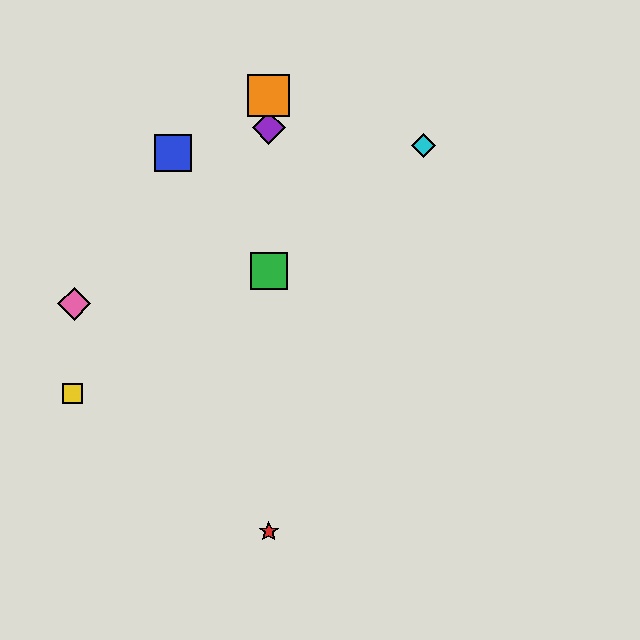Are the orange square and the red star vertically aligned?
Yes, both are at x≈269.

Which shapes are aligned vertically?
The red star, the green square, the purple diamond, the orange square are aligned vertically.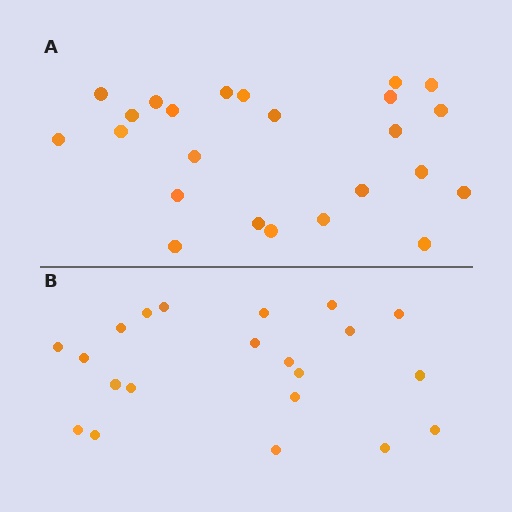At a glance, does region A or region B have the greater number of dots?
Region A (the top region) has more dots.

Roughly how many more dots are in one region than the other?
Region A has just a few more — roughly 2 or 3 more dots than region B.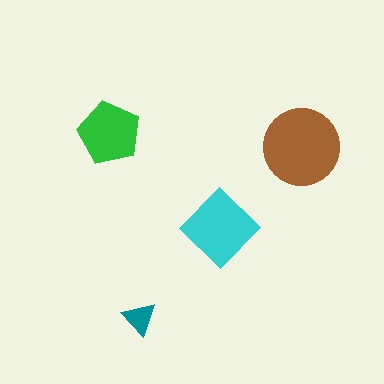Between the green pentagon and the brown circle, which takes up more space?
The brown circle.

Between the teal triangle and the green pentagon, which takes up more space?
The green pentagon.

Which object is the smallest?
The teal triangle.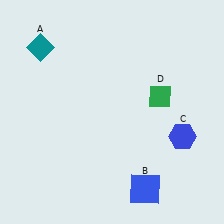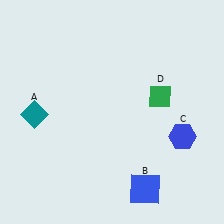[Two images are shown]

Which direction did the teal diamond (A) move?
The teal diamond (A) moved down.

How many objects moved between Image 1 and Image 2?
1 object moved between the two images.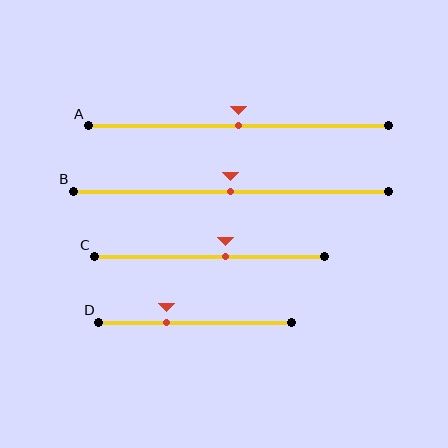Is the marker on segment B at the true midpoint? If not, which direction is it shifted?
Yes, the marker on segment B is at the true midpoint.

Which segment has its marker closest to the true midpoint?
Segment A has its marker closest to the true midpoint.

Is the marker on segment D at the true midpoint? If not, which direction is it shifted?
No, the marker on segment D is shifted to the left by about 15% of the segment length.